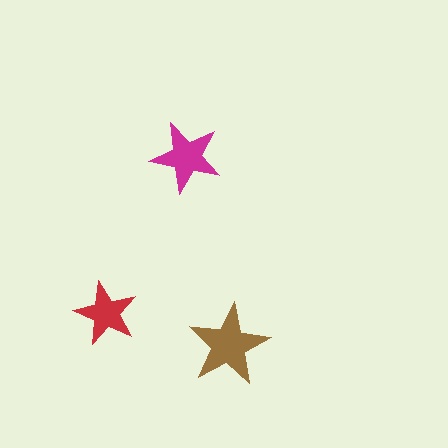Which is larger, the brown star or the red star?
The brown one.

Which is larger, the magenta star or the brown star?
The brown one.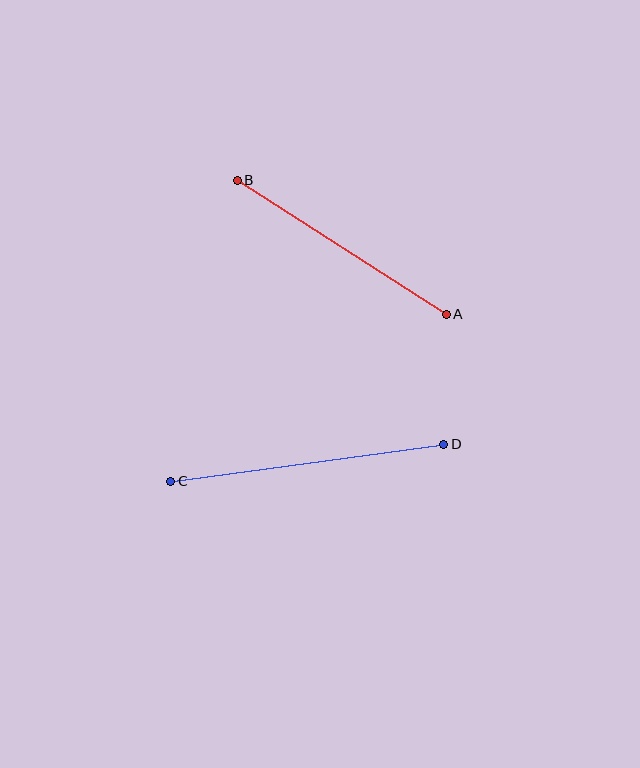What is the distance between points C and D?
The distance is approximately 275 pixels.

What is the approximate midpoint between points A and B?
The midpoint is at approximately (342, 247) pixels.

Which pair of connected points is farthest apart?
Points C and D are farthest apart.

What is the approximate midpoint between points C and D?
The midpoint is at approximately (307, 463) pixels.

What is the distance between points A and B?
The distance is approximately 248 pixels.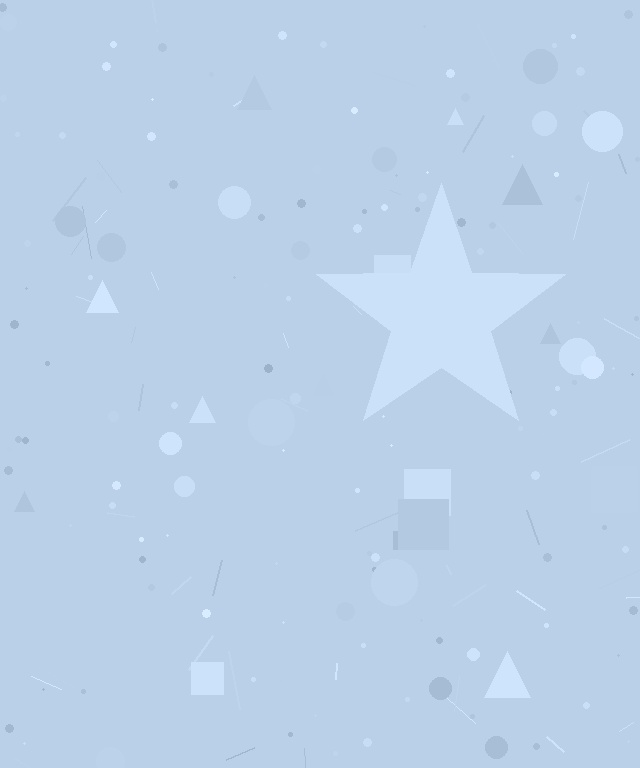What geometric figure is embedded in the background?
A star is embedded in the background.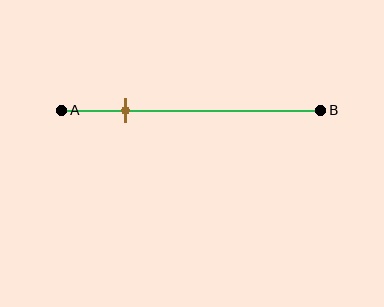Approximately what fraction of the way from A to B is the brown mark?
The brown mark is approximately 25% of the way from A to B.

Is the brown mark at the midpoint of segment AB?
No, the mark is at about 25% from A, not at the 50% midpoint.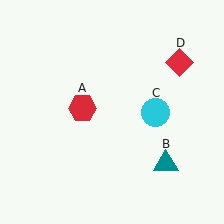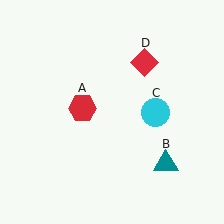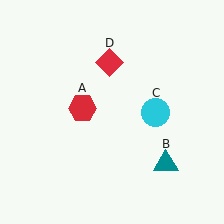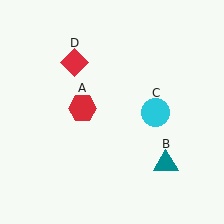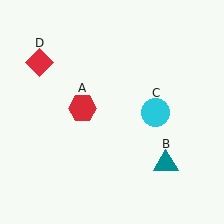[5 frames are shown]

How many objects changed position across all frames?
1 object changed position: red diamond (object D).